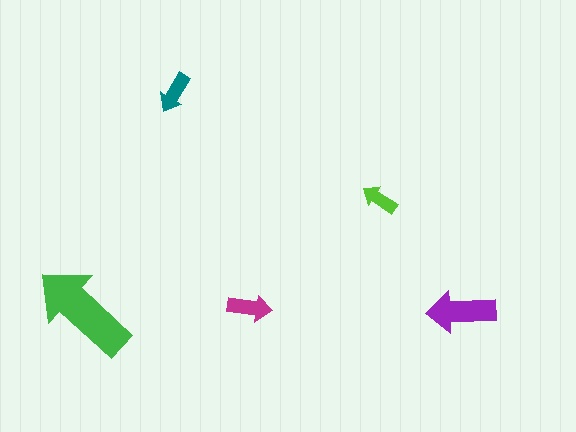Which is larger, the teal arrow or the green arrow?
The green one.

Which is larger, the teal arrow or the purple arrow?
The purple one.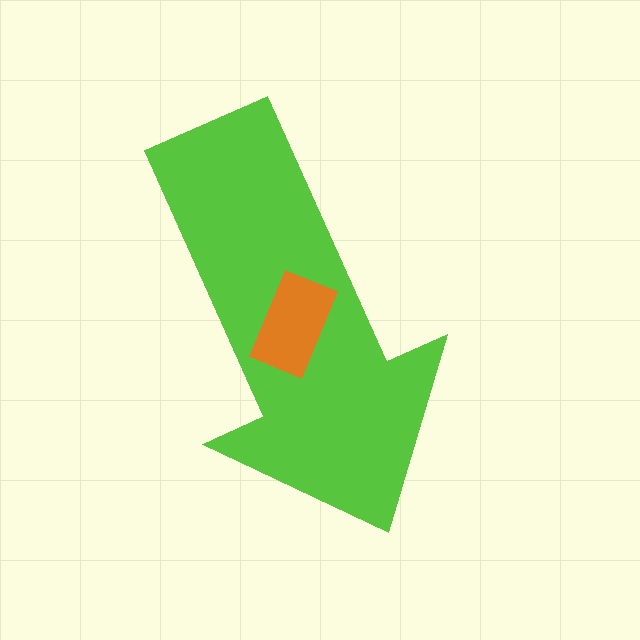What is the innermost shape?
The orange rectangle.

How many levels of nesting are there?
2.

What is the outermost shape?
The lime arrow.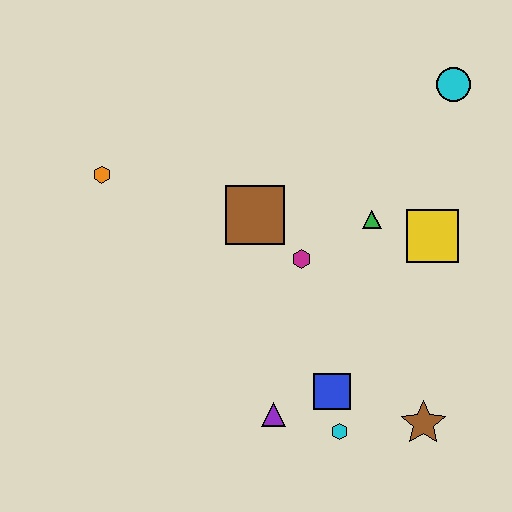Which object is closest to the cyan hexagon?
The blue square is closest to the cyan hexagon.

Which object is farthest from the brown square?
The brown star is farthest from the brown square.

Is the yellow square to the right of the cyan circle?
No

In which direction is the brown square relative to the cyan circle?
The brown square is to the left of the cyan circle.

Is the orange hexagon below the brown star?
No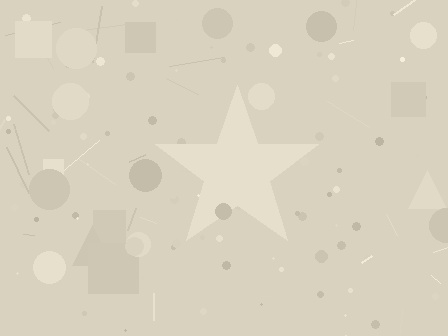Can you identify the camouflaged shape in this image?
The camouflaged shape is a star.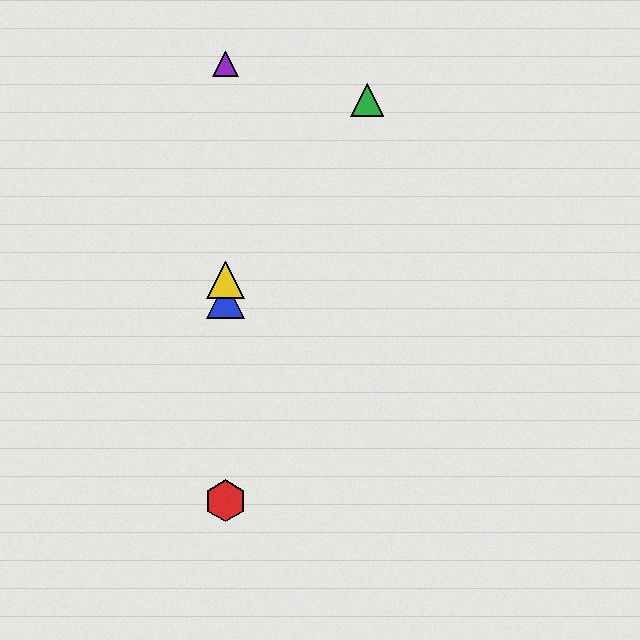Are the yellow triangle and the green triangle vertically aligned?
No, the yellow triangle is at x≈225 and the green triangle is at x≈367.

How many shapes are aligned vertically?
4 shapes (the red hexagon, the blue triangle, the yellow triangle, the purple triangle) are aligned vertically.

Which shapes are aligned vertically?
The red hexagon, the blue triangle, the yellow triangle, the purple triangle are aligned vertically.